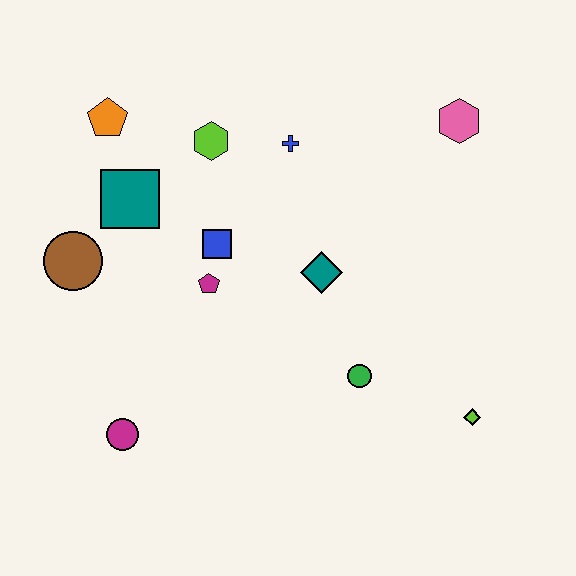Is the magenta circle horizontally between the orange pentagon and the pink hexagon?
Yes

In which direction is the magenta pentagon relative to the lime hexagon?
The magenta pentagon is below the lime hexagon.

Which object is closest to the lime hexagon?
The blue cross is closest to the lime hexagon.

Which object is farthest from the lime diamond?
The orange pentagon is farthest from the lime diamond.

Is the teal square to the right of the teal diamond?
No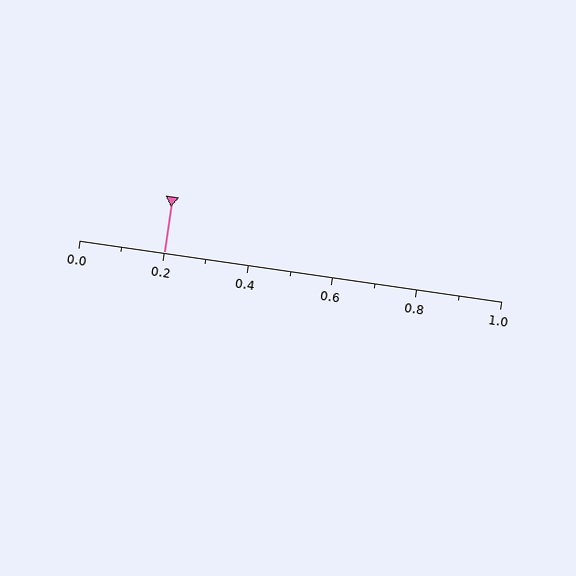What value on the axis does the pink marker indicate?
The marker indicates approximately 0.2.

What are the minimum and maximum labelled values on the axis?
The axis runs from 0.0 to 1.0.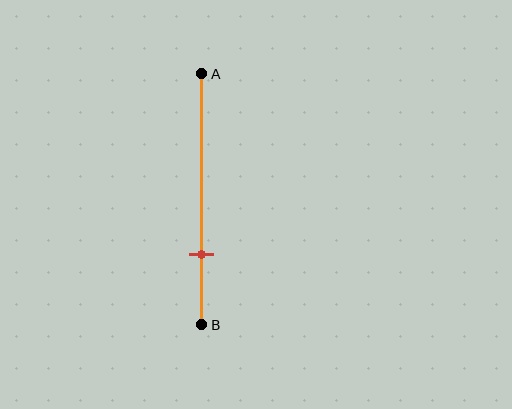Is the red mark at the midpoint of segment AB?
No, the mark is at about 70% from A, not at the 50% midpoint.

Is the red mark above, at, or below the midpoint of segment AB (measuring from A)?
The red mark is below the midpoint of segment AB.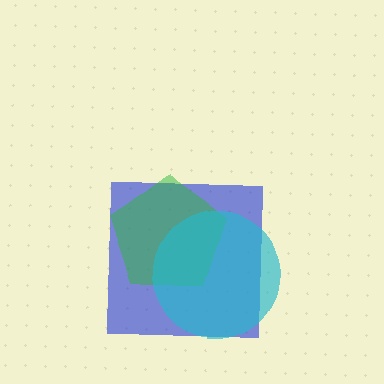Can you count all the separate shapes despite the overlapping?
Yes, there are 3 separate shapes.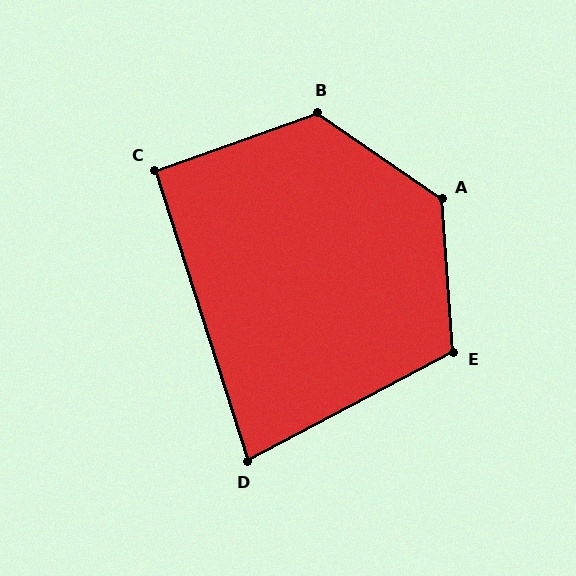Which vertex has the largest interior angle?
A, at approximately 129 degrees.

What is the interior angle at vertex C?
Approximately 92 degrees (approximately right).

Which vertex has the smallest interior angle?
D, at approximately 80 degrees.